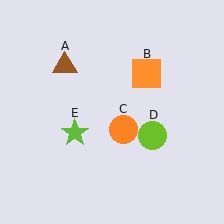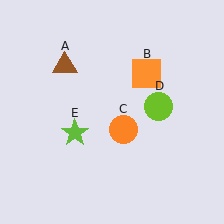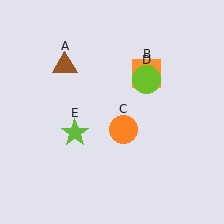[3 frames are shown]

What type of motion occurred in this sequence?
The lime circle (object D) rotated counterclockwise around the center of the scene.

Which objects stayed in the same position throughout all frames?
Brown triangle (object A) and orange square (object B) and orange circle (object C) and lime star (object E) remained stationary.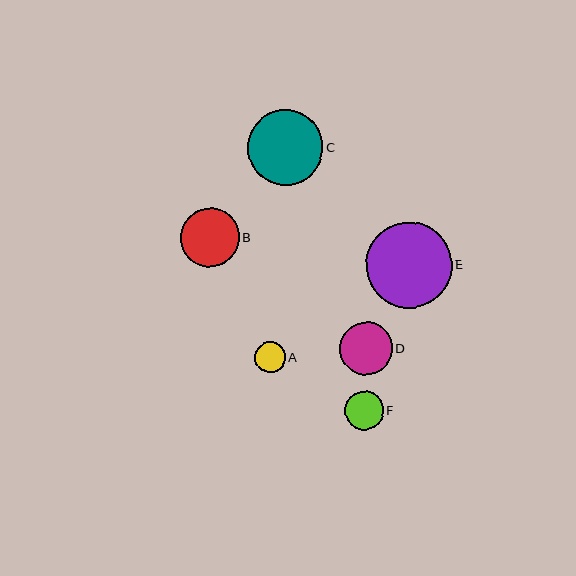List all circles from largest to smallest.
From largest to smallest: E, C, B, D, F, A.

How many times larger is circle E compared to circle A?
Circle E is approximately 2.8 times the size of circle A.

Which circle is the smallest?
Circle A is the smallest with a size of approximately 31 pixels.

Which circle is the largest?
Circle E is the largest with a size of approximately 85 pixels.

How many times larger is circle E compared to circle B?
Circle E is approximately 1.4 times the size of circle B.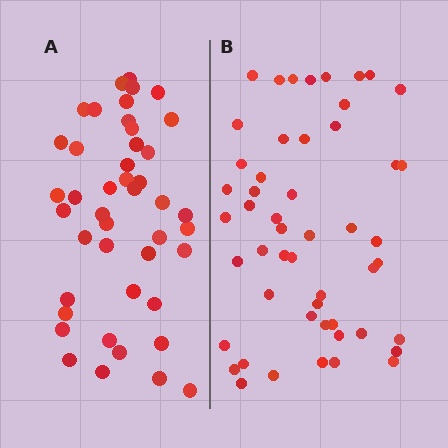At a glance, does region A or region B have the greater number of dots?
Region B (the right region) has more dots.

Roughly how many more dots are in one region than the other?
Region B has roughly 8 or so more dots than region A.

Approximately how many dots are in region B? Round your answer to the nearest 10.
About 50 dots. (The exact count is 51, which rounds to 50.)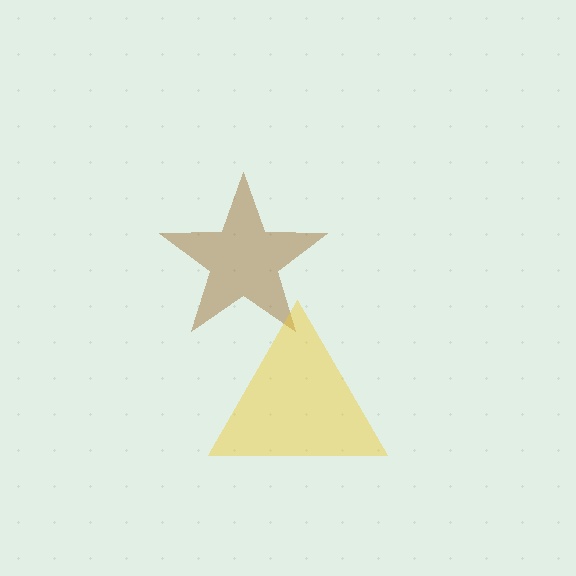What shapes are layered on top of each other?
The layered shapes are: a brown star, a yellow triangle.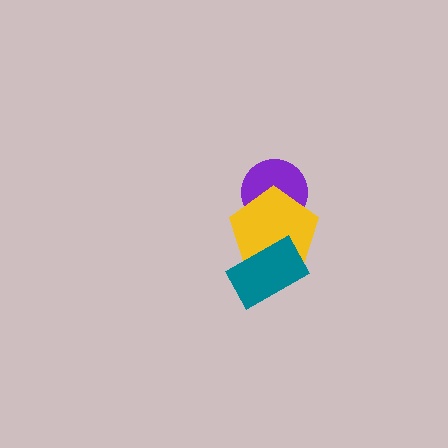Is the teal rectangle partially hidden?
No, no other shape covers it.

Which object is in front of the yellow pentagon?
The teal rectangle is in front of the yellow pentagon.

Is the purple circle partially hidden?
Yes, it is partially covered by another shape.